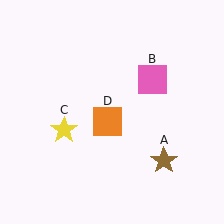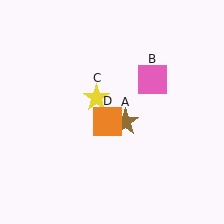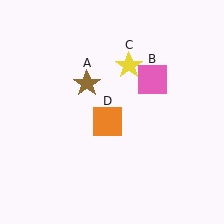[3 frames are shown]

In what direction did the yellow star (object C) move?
The yellow star (object C) moved up and to the right.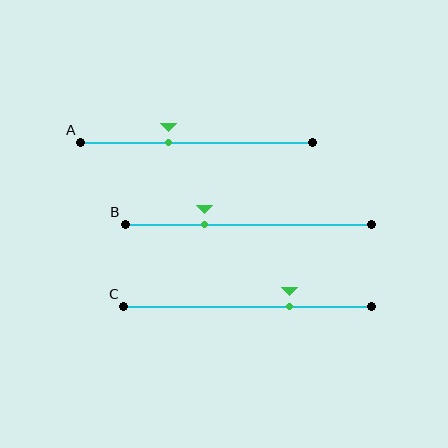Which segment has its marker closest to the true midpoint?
Segment A has its marker closest to the true midpoint.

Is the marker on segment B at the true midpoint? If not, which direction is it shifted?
No, the marker on segment B is shifted to the left by about 18% of the segment length.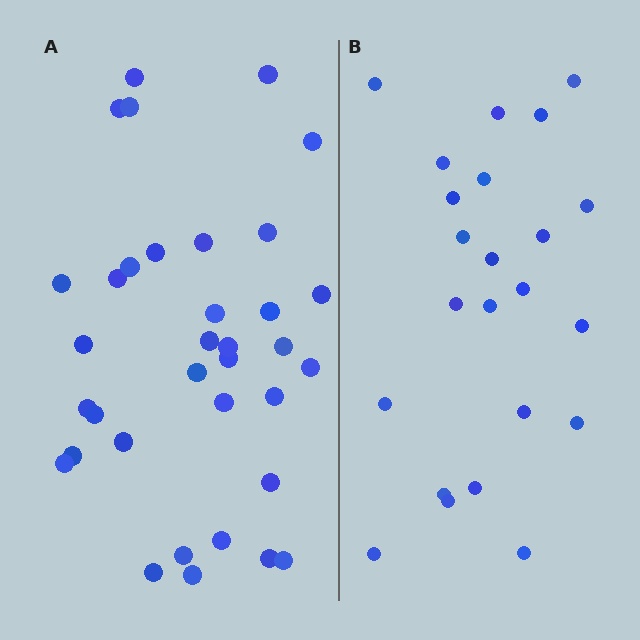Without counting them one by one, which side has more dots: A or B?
Region A (the left region) has more dots.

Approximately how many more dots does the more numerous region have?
Region A has roughly 12 or so more dots than region B.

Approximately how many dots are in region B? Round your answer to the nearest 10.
About 20 dots. (The exact count is 23, which rounds to 20.)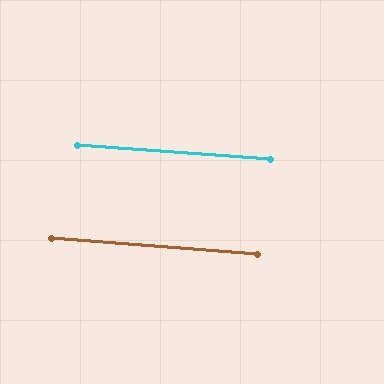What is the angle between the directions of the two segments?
Approximately 0 degrees.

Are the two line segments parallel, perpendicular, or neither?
Parallel — their directions differ by only 0.2°.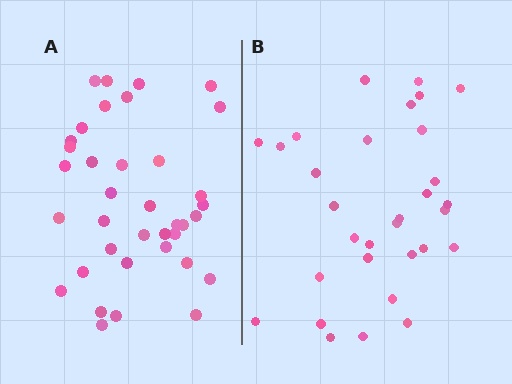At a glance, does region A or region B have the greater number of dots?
Region A (the left region) has more dots.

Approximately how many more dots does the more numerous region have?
Region A has about 6 more dots than region B.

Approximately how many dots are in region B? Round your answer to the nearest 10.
About 30 dots. (The exact count is 31, which rounds to 30.)